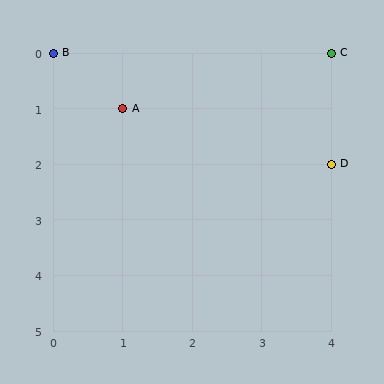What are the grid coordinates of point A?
Point A is at grid coordinates (1, 1).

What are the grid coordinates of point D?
Point D is at grid coordinates (4, 2).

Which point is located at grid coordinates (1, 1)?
Point A is at (1, 1).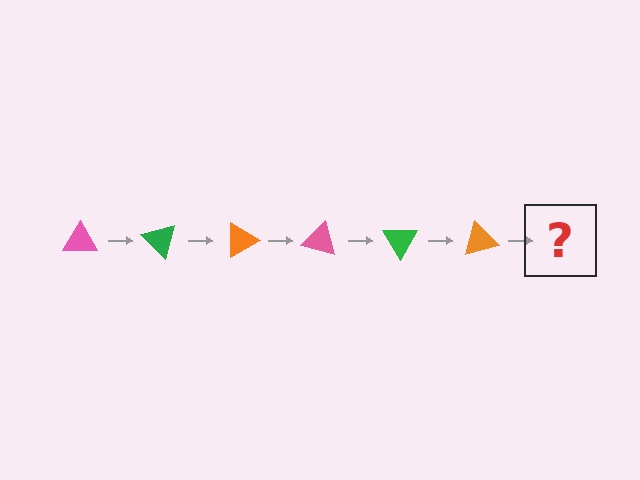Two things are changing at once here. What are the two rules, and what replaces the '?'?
The two rules are that it rotates 45 degrees each step and the color cycles through pink, green, and orange. The '?' should be a pink triangle, rotated 270 degrees from the start.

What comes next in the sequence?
The next element should be a pink triangle, rotated 270 degrees from the start.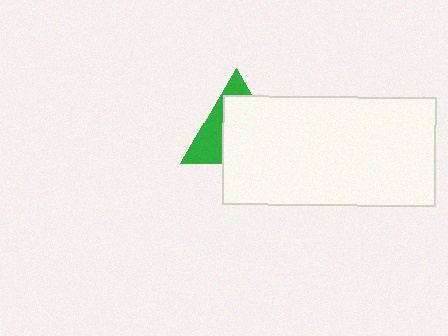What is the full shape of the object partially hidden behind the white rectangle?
The partially hidden object is a green triangle.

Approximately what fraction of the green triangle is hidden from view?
Roughly 63% of the green triangle is hidden behind the white rectangle.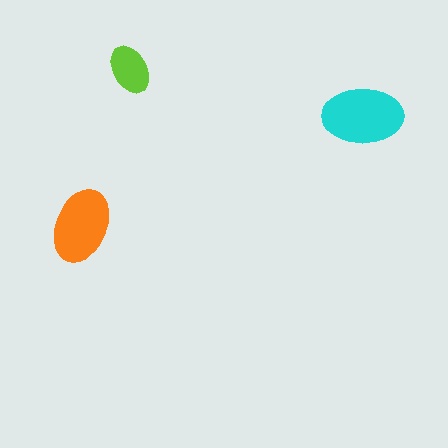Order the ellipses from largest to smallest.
the cyan one, the orange one, the lime one.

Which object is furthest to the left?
The orange ellipse is leftmost.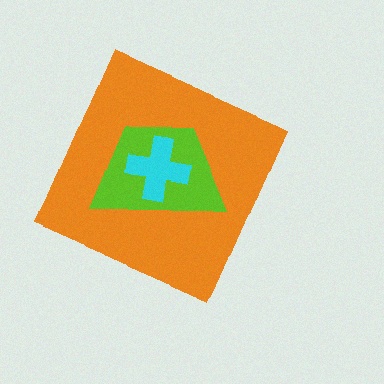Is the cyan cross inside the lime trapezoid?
Yes.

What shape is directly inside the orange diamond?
The lime trapezoid.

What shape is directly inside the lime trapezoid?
The cyan cross.